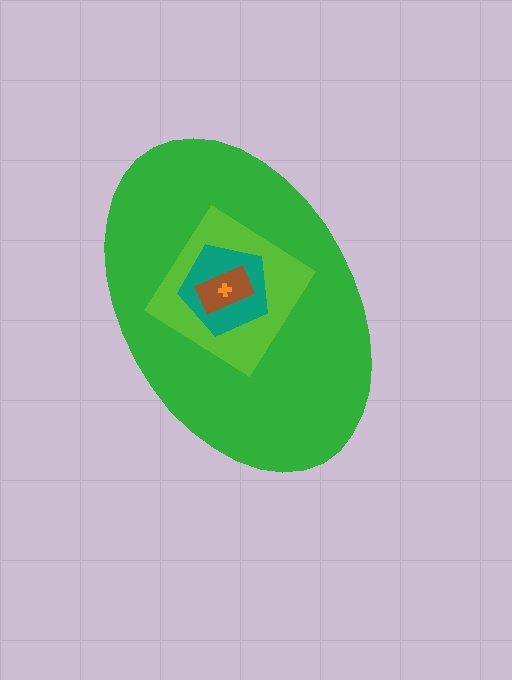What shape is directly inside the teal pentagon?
The brown rectangle.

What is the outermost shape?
The green ellipse.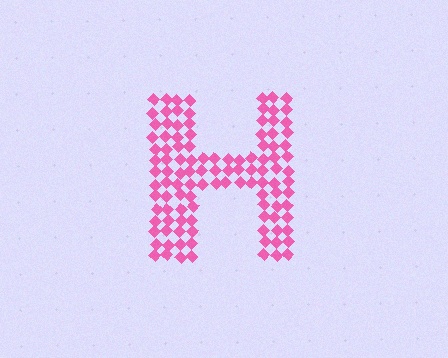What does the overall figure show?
The overall figure shows the letter H.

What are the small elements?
The small elements are diamonds.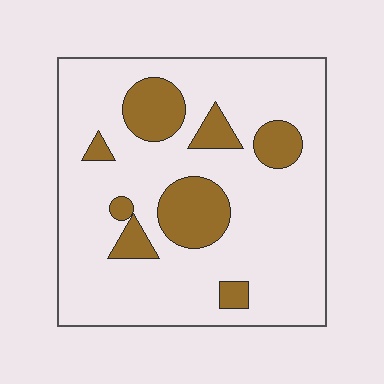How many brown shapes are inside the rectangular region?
8.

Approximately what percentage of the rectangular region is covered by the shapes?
Approximately 20%.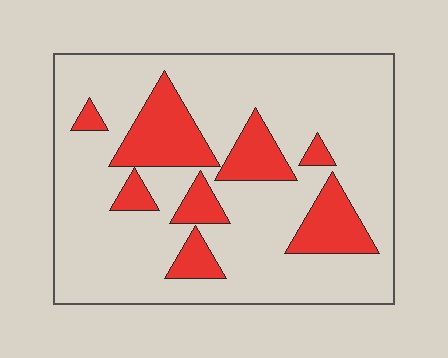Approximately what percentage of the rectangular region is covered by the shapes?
Approximately 20%.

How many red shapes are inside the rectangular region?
8.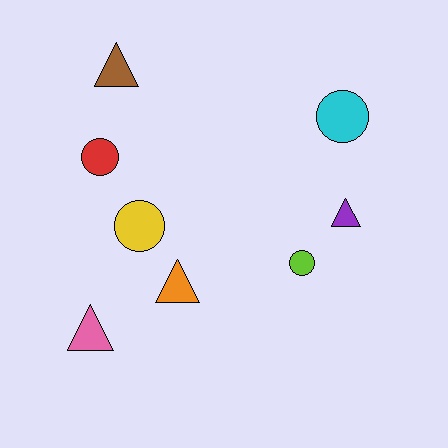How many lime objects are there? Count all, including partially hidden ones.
There is 1 lime object.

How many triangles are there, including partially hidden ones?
There are 4 triangles.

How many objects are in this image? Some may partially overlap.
There are 8 objects.